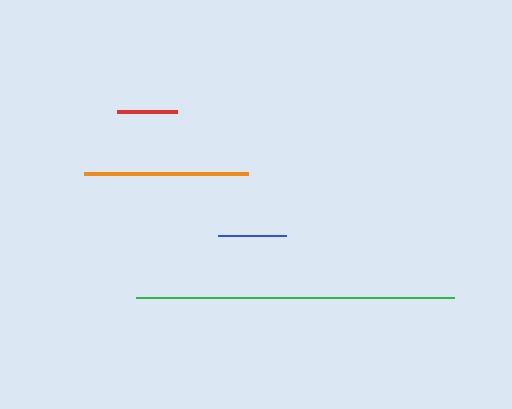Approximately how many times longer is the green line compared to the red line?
The green line is approximately 5.3 times the length of the red line.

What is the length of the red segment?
The red segment is approximately 60 pixels long.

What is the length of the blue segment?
The blue segment is approximately 67 pixels long.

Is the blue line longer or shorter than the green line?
The green line is longer than the blue line.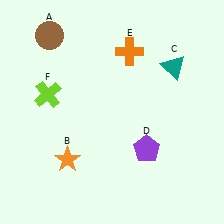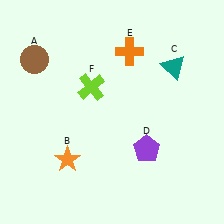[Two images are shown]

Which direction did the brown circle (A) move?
The brown circle (A) moved down.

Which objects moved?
The objects that moved are: the brown circle (A), the lime cross (F).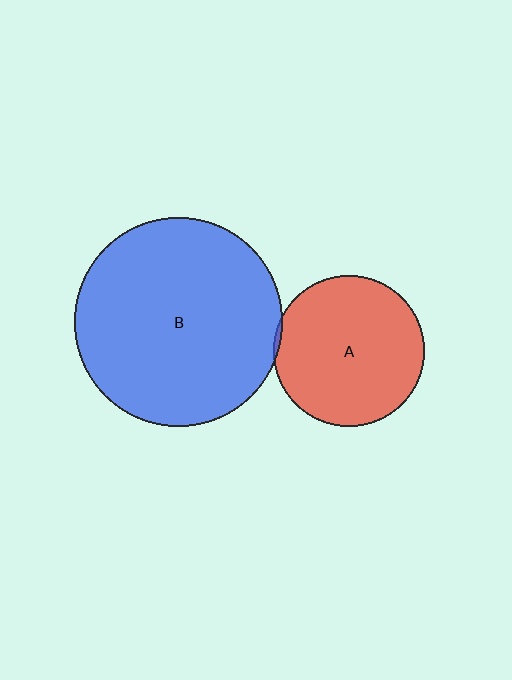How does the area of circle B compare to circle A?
Approximately 1.9 times.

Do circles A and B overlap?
Yes.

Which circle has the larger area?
Circle B (blue).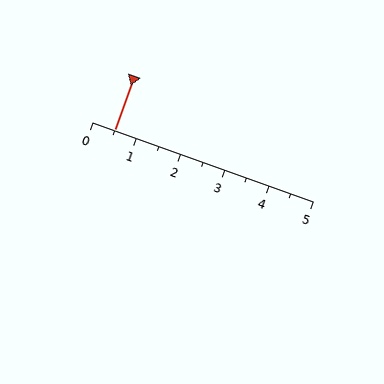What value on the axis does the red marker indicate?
The marker indicates approximately 0.5.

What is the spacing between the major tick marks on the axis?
The major ticks are spaced 1 apart.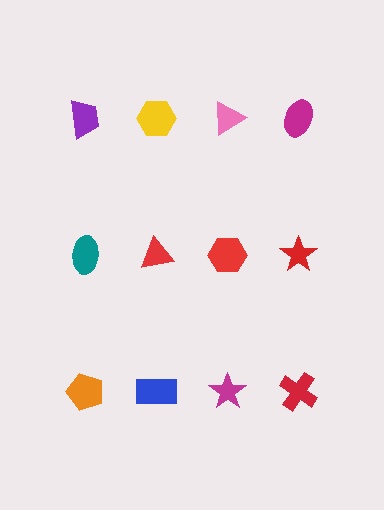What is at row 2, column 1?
A teal ellipse.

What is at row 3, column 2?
A blue rectangle.